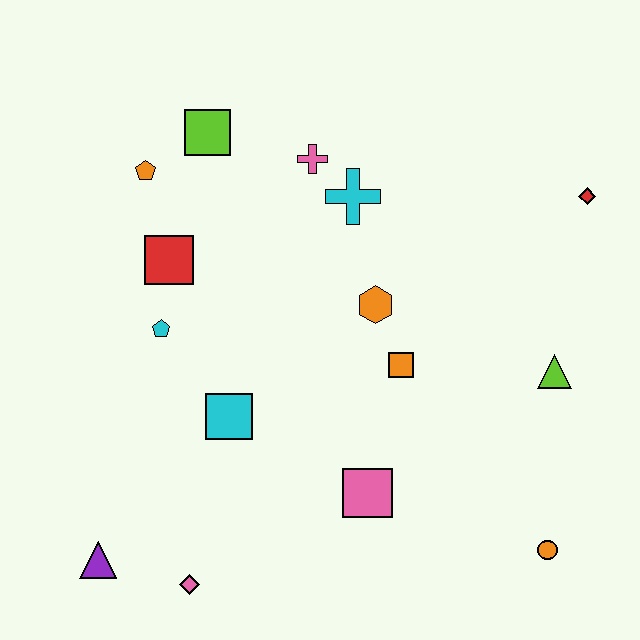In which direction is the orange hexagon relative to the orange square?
The orange hexagon is above the orange square.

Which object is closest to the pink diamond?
The purple triangle is closest to the pink diamond.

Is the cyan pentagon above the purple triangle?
Yes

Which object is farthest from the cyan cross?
The purple triangle is farthest from the cyan cross.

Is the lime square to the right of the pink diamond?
Yes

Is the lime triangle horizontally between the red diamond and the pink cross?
Yes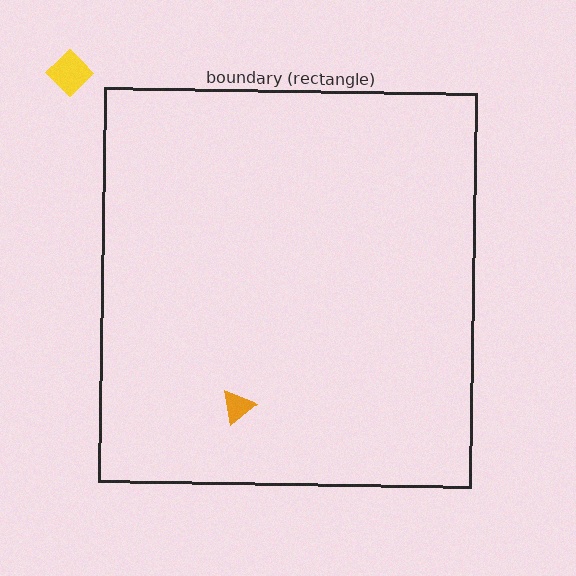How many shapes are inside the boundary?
1 inside, 1 outside.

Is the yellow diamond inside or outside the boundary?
Outside.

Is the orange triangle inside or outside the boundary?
Inside.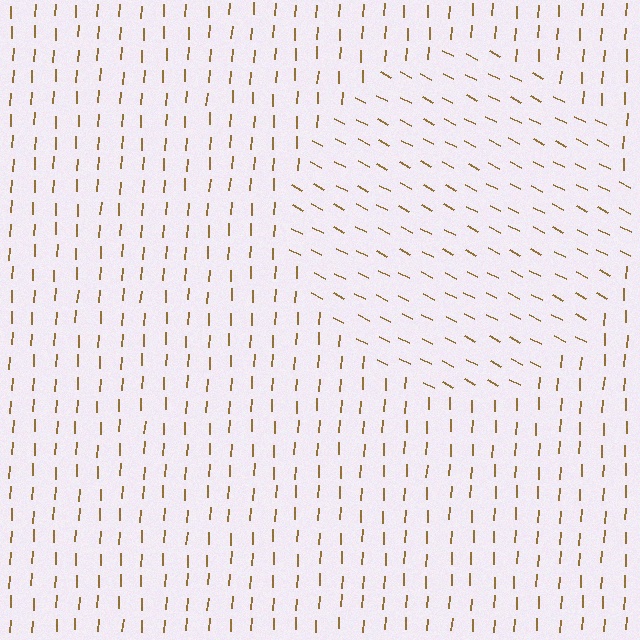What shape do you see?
I see a circle.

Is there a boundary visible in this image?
Yes, there is a texture boundary formed by a change in line orientation.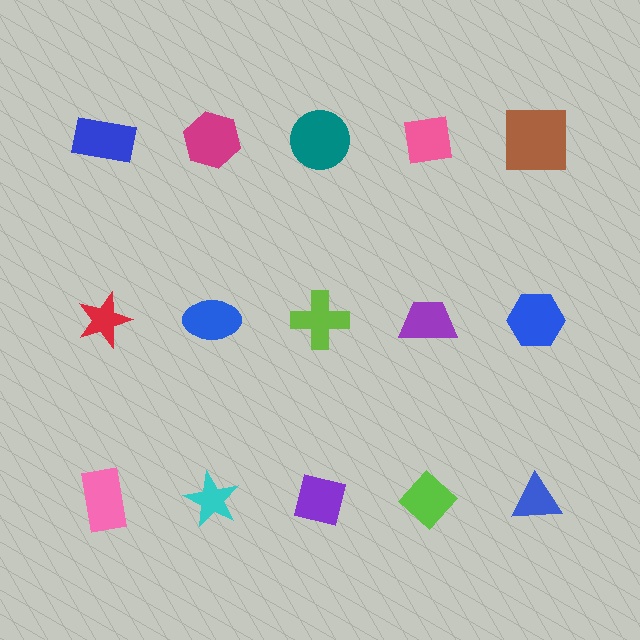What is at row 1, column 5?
A brown square.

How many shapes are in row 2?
5 shapes.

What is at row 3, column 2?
A cyan star.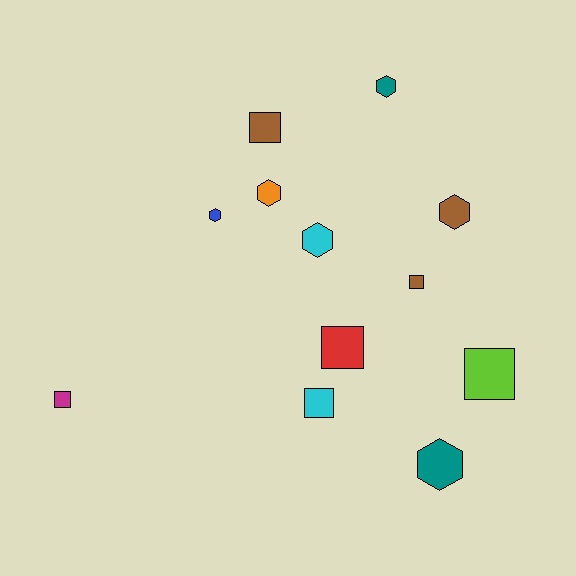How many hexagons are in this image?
There are 6 hexagons.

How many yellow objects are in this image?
There are no yellow objects.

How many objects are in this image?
There are 12 objects.